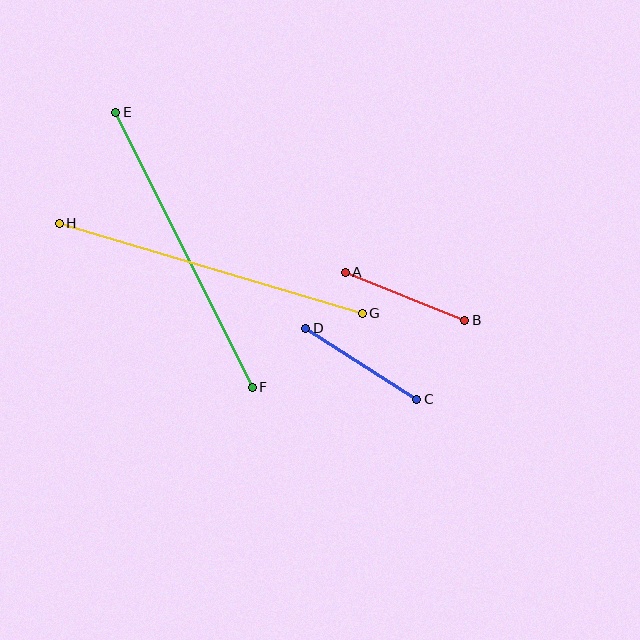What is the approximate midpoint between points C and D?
The midpoint is at approximately (361, 364) pixels.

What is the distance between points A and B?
The distance is approximately 129 pixels.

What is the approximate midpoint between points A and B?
The midpoint is at approximately (405, 296) pixels.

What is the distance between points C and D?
The distance is approximately 132 pixels.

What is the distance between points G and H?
The distance is approximately 316 pixels.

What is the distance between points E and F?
The distance is approximately 307 pixels.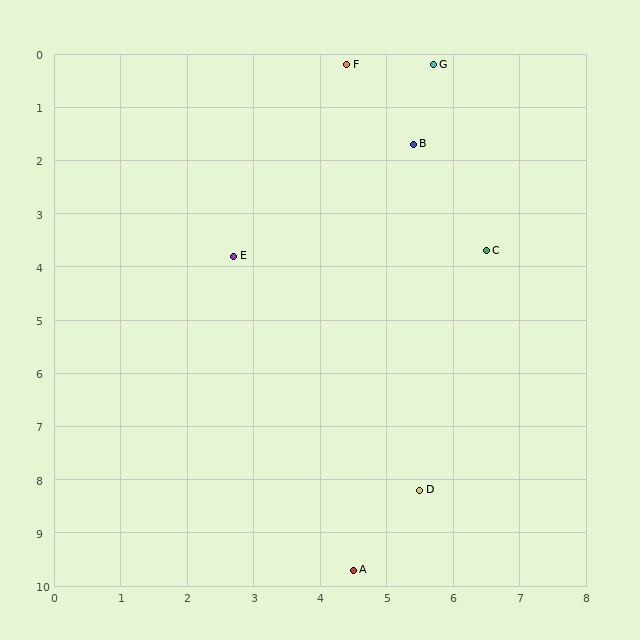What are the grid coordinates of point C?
Point C is at approximately (6.5, 3.7).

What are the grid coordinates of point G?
Point G is at approximately (5.7, 0.2).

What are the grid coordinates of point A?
Point A is at approximately (4.5, 9.7).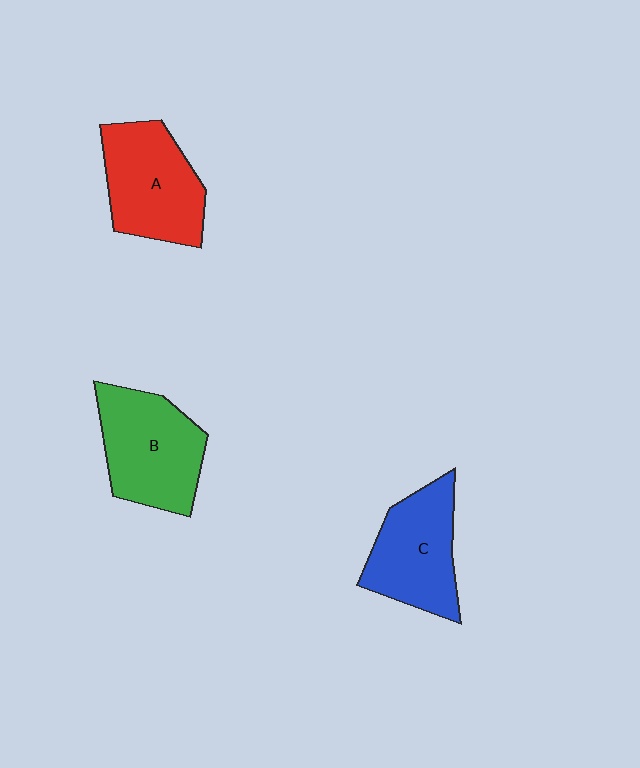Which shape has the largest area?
Shape B (green).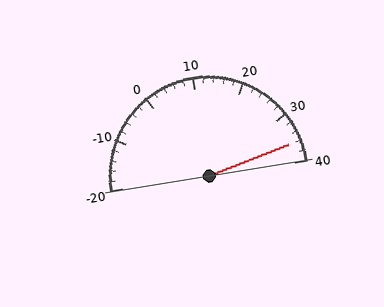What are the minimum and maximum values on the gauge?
The gauge ranges from -20 to 40.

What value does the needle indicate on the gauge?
The needle indicates approximately 36.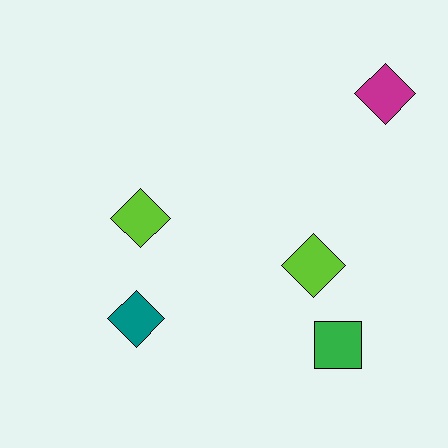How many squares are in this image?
There is 1 square.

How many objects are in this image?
There are 5 objects.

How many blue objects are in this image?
There are no blue objects.